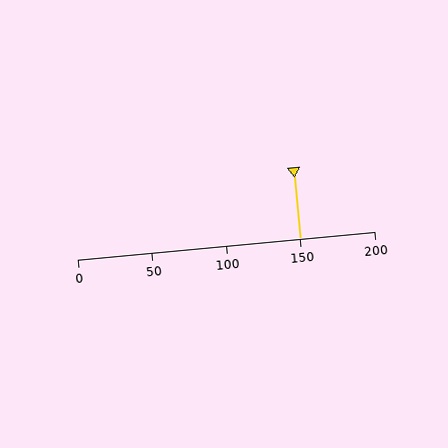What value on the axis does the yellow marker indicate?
The marker indicates approximately 150.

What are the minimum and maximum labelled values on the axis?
The axis runs from 0 to 200.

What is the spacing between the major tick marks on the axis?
The major ticks are spaced 50 apart.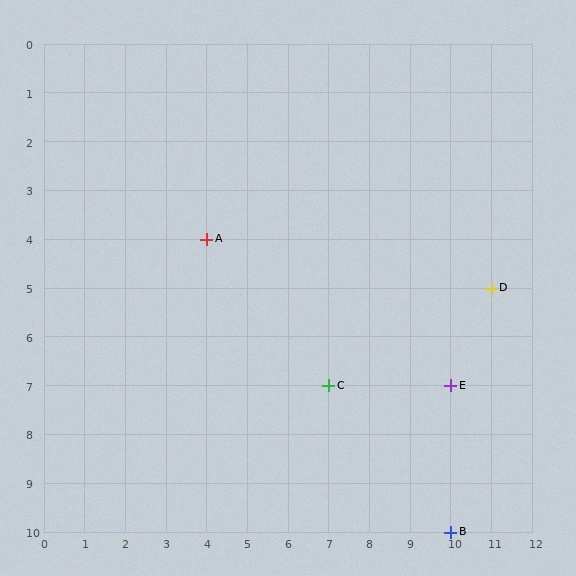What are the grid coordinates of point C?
Point C is at grid coordinates (7, 7).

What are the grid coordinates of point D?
Point D is at grid coordinates (11, 5).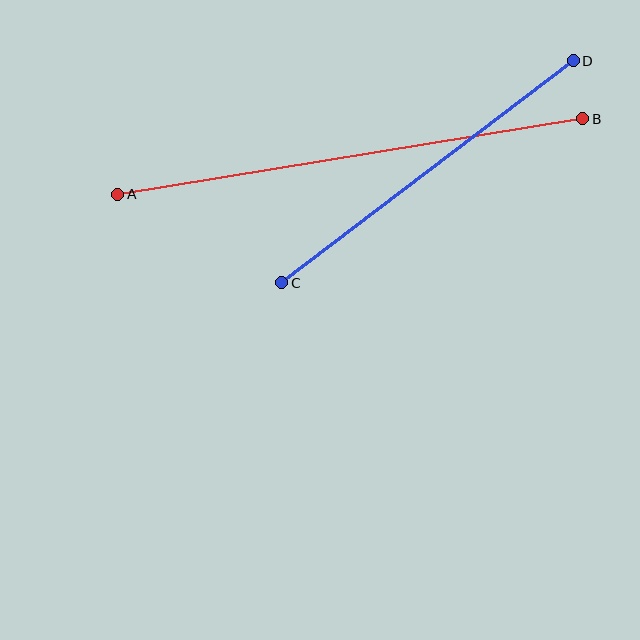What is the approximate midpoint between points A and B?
The midpoint is at approximately (350, 156) pixels.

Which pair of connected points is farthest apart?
Points A and B are farthest apart.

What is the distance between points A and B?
The distance is approximately 471 pixels.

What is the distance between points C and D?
The distance is approximately 366 pixels.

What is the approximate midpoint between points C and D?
The midpoint is at approximately (428, 172) pixels.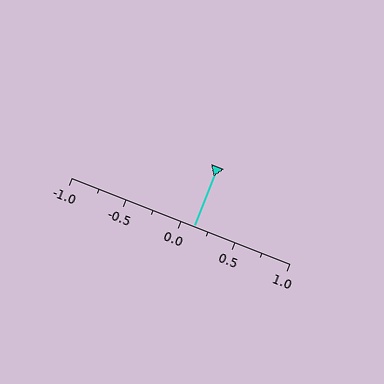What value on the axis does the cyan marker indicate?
The marker indicates approximately 0.12.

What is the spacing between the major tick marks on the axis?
The major ticks are spaced 0.5 apart.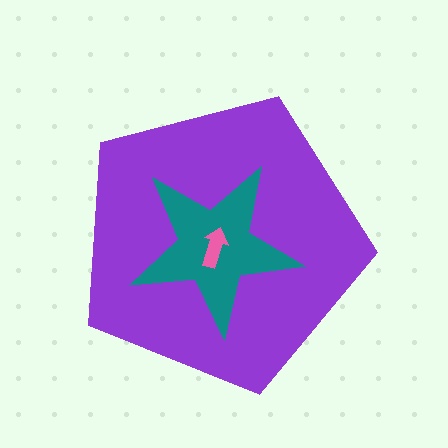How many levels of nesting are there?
3.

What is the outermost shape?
The purple pentagon.